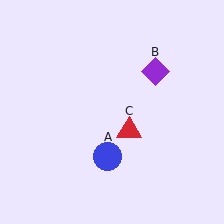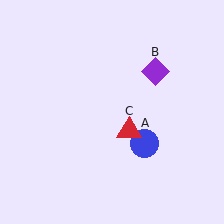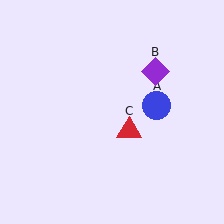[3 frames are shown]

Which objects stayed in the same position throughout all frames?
Purple diamond (object B) and red triangle (object C) remained stationary.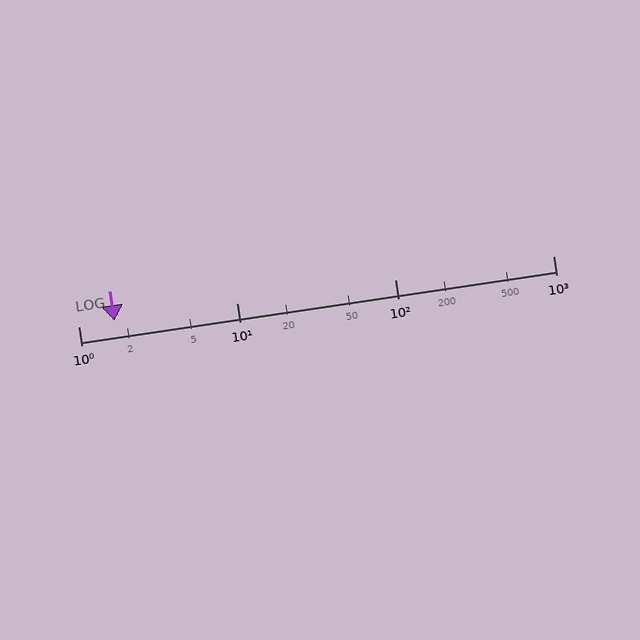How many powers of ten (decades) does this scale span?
The scale spans 3 decades, from 1 to 1000.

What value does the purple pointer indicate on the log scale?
The pointer indicates approximately 1.7.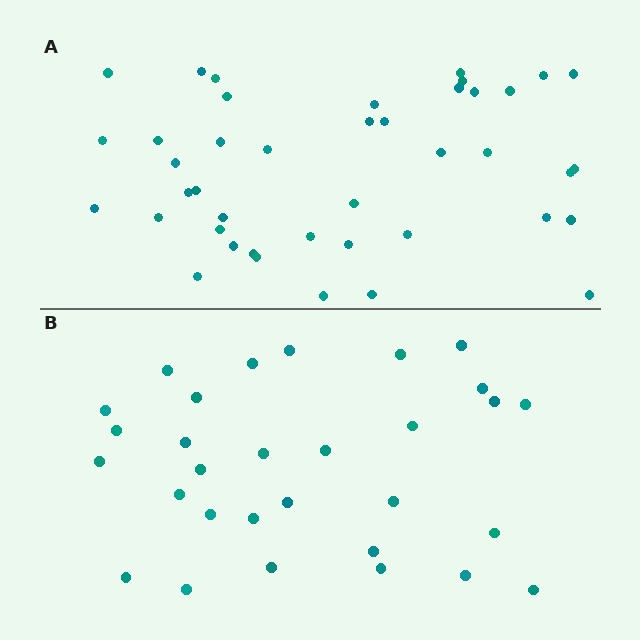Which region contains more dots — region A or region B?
Region A (the top region) has more dots.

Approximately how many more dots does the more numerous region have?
Region A has roughly 12 or so more dots than region B.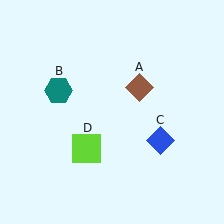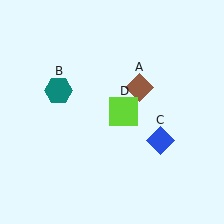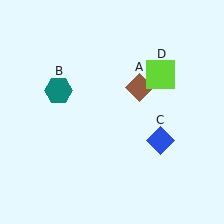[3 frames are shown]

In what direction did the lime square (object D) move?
The lime square (object D) moved up and to the right.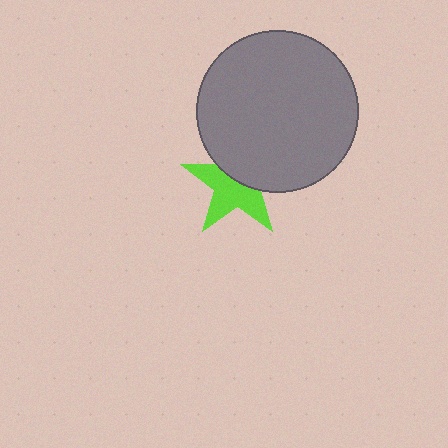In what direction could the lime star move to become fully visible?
The lime star could move down. That would shift it out from behind the gray circle entirely.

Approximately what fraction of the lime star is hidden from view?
Roughly 43% of the lime star is hidden behind the gray circle.